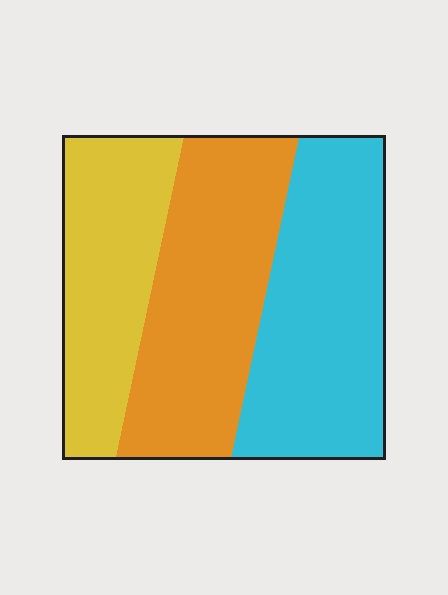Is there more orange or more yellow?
Orange.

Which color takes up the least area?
Yellow, at roughly 25%.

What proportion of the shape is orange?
Orange takes up about three eighths (3/8) of the shape.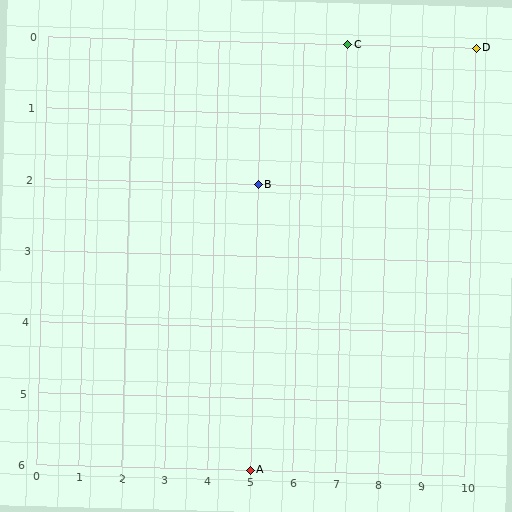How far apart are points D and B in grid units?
Points D and B are 5 columns and 2 rows apart (about 5.4 grid units diagonally).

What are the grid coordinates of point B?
Point B is at grid coordinates (5, 2).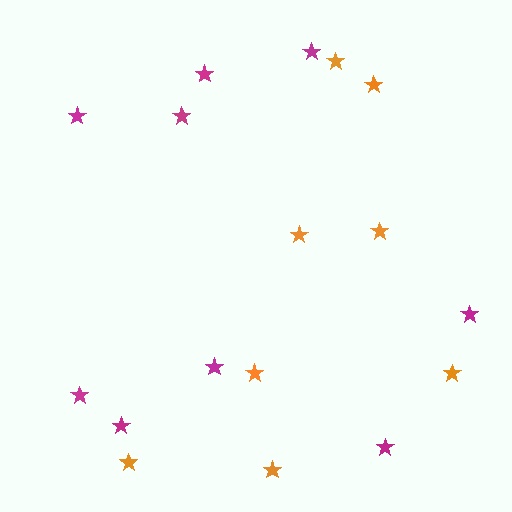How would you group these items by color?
There are 2 groups: one group of magenta stars (9) and one group of orange stars (8).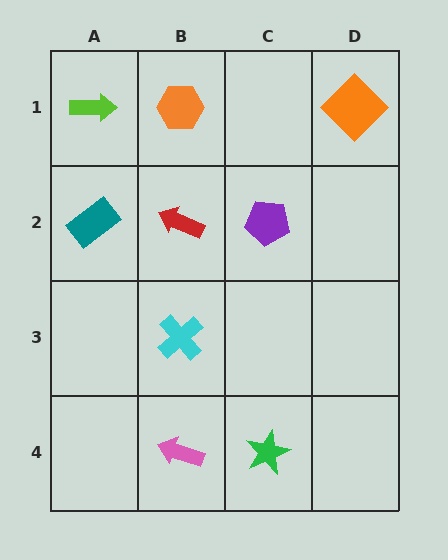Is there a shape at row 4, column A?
No, that cell is empty.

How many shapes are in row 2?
3 shapes.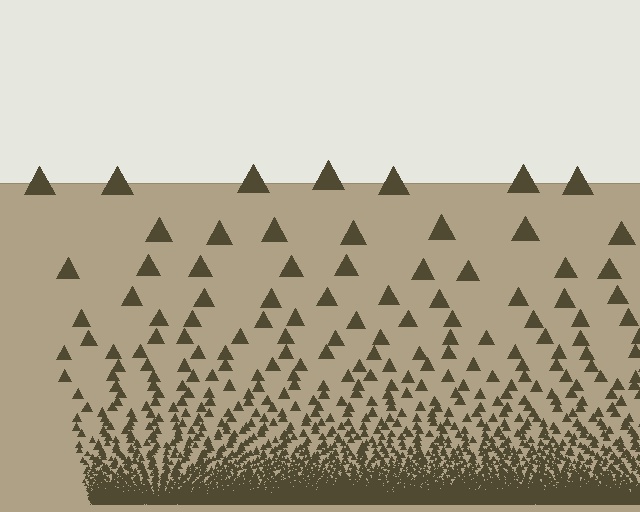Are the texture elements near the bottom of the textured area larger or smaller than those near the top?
Smaller. The gradient is inverted — elements near the bottom are smaller and denser.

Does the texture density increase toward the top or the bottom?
Density increases toward the bottom.